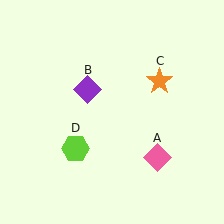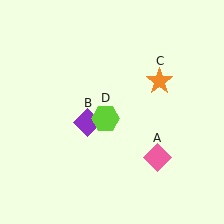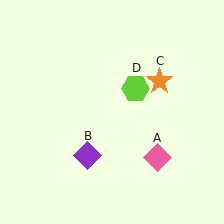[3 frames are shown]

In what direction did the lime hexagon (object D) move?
The lime hexagon (object D) moved up and to the right.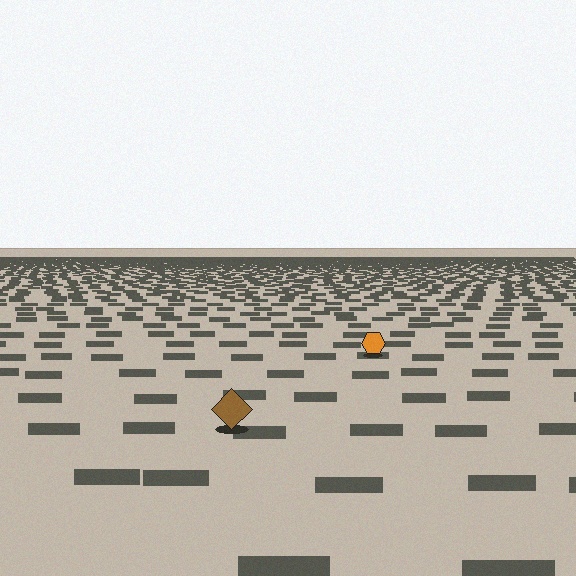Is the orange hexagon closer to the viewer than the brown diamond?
No. The brown diamond is closer — you can tell from the texture gradient: the ground texture is coarser near it.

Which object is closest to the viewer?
The brown diamond is closest. The texture marks near it are larger and more spread out.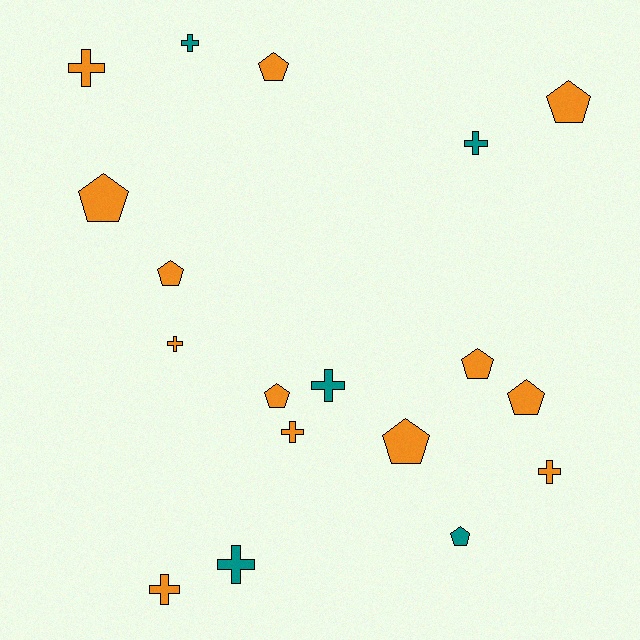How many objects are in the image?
There are 18 objects.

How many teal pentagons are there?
There is 1 teal pentagon.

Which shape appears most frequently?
Pentagon, with 9 objects.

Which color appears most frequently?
Orange, with 13 objects.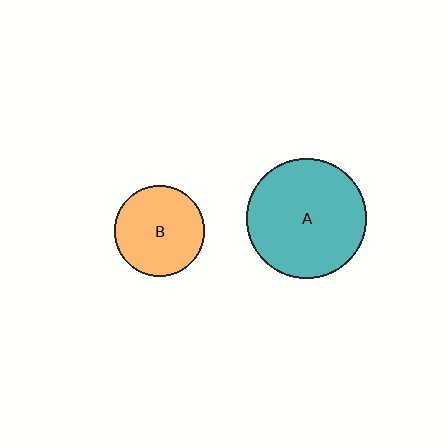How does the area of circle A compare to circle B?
Approximately 1.8 times.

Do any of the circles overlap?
No, none of the circles overlap.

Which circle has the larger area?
Circle A (teal).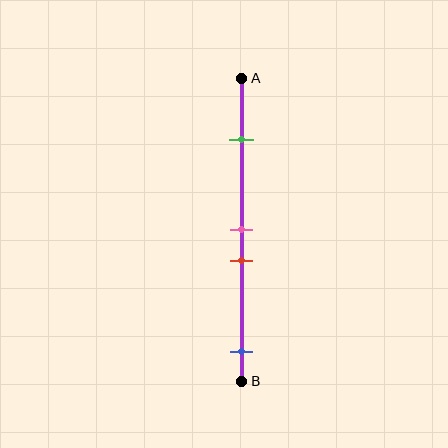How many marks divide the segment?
There are 4 marks dividing the segment.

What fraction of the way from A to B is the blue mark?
The blue mark is approximately 90% (0.9) of the way from A to B.